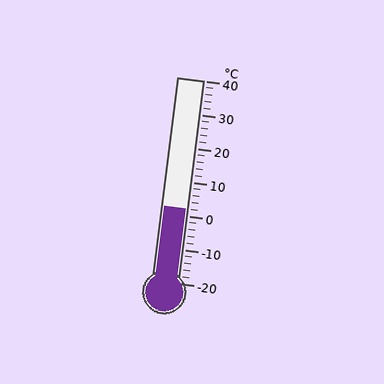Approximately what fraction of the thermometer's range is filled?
The thermometer is filled to approximately 35% of its range.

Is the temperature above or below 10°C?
The temperature is below 10°C.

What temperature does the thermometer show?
The thermometer shows approximately 2°C.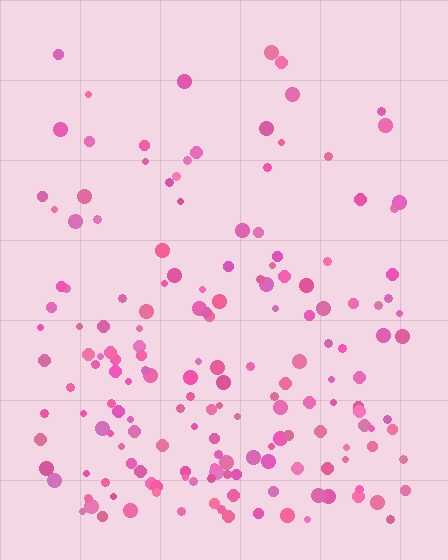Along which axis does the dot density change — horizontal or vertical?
Vertical.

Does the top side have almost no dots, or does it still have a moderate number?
Still a moderate number, just noticeably fewer than the bottom.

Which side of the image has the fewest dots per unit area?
The top.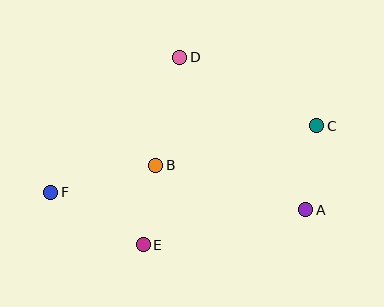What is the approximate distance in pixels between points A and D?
The distance between A and D is approximately 197 pixels.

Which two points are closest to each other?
Points B and E are closest to each other.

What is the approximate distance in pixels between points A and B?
The distance between A and B is approximately 156 pixels.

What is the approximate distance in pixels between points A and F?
The distance between A and F is approximately 255 pixels.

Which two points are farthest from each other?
Points C and F are farthest from each other.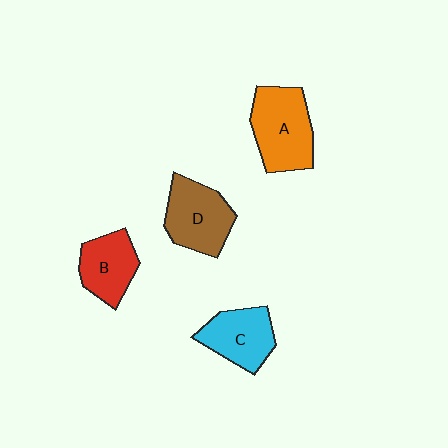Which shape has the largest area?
Shape A (orange).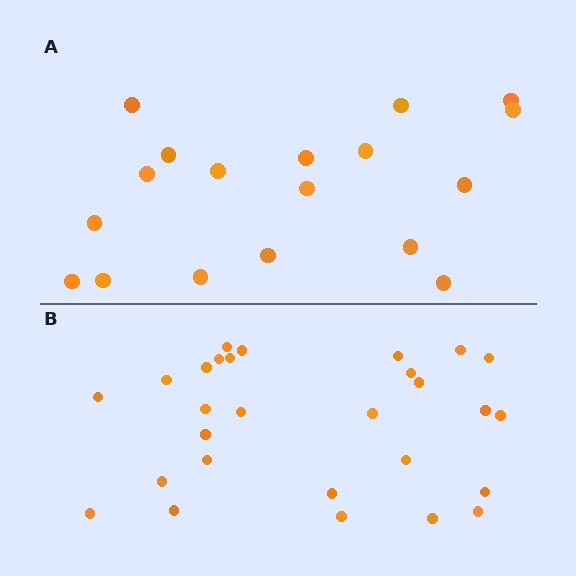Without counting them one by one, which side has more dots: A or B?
Region B (the bottom region) has more dots.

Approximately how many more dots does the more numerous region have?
Region B has roughly 10 or so more dots than region A.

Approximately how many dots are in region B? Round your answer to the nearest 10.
About 30 dots. (The exact count is 28, which rounds to 30.)